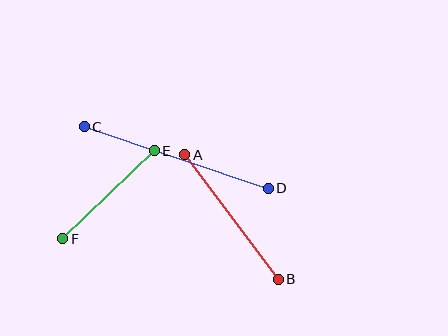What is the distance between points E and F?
The distance is approximately 127 pixels.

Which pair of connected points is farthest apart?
Points C and D are farthest apart.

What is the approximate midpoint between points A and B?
The midpoint is at approximately (232, 217) pixels.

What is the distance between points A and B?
The distance is approximately 156 pixels.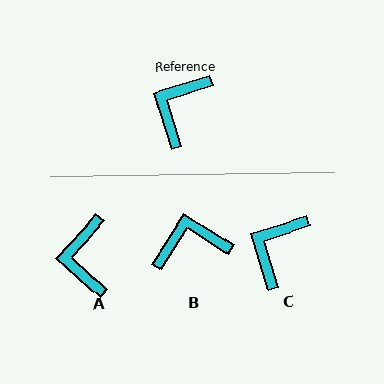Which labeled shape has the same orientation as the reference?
C.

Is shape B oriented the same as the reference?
No, it is off by about 50 degrees.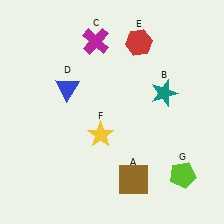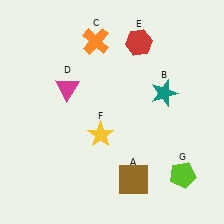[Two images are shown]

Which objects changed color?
C changed from magenta to orange. D changed from blue to magenta.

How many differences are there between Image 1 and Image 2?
There are 2 differences between the two images.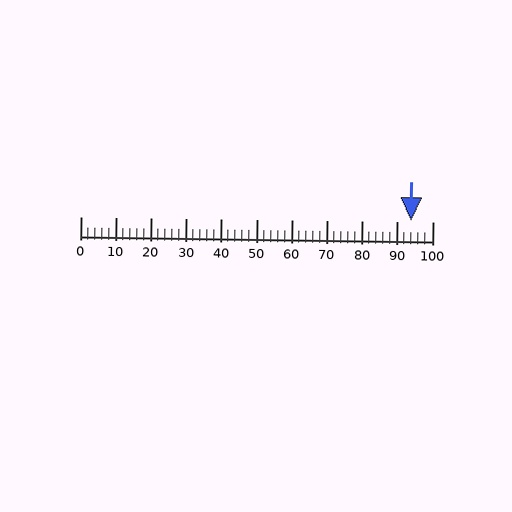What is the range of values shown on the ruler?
The ruler shows values from 0 to 100.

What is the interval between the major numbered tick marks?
The major tick marks are spaced 10 units apart.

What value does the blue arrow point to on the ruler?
The blue arrow points to approximately 94.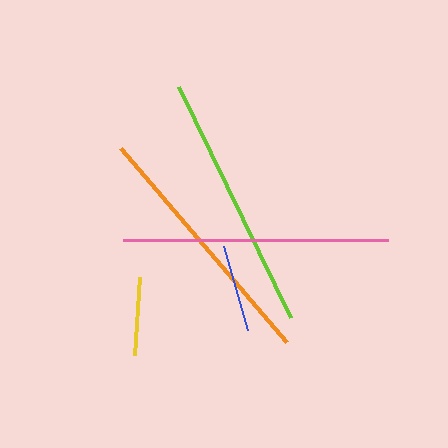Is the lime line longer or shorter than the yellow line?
The lime line is longer than the yellow line.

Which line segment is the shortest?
The yellow line is the shortest at approximately 78 pixels.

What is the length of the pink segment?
The pink segment is approximately 265 pixels long.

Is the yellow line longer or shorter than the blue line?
The blue line is longer than the yellow line.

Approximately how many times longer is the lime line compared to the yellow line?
The lime line is approximately 3.3 times the length of the yellow line.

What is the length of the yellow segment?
The yellow segment is approximately 78 pixels long.